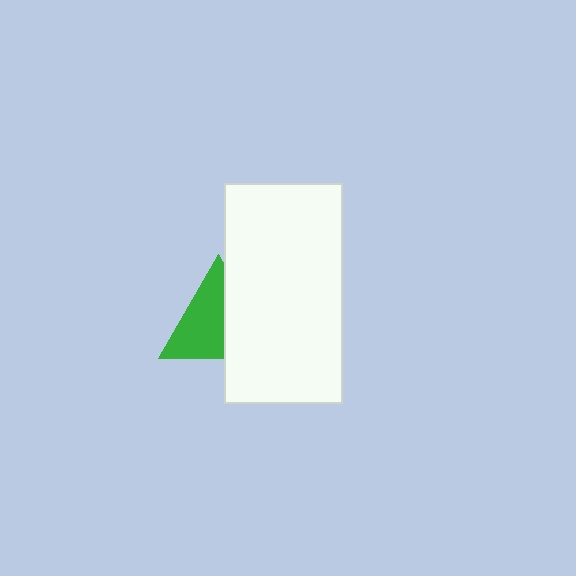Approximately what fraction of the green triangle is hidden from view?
Roughly 42% of the green triangle is hidden behind the white rectangle.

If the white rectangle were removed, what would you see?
You would see the complete green triangle.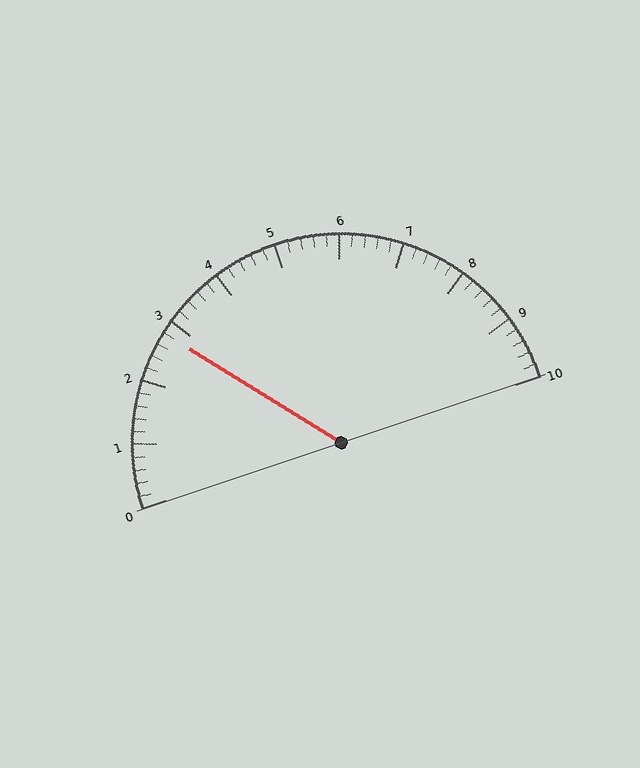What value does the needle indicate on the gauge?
The needle indicates approximately 2.8.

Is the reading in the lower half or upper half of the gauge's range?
The reading is in the lower half of the range (0 to 10).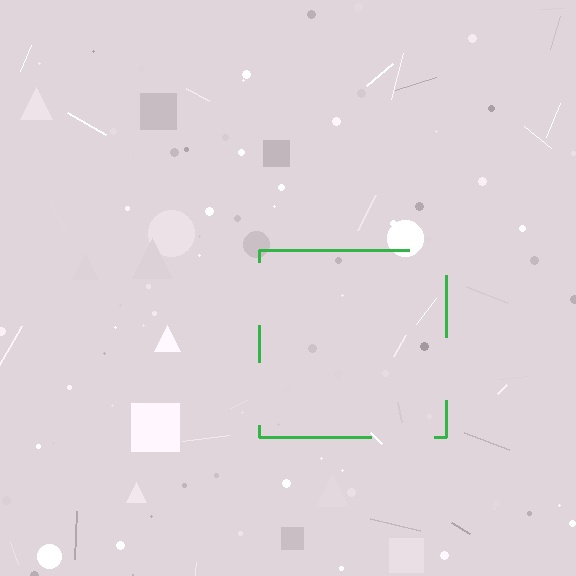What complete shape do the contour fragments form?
The contour fragments form a square.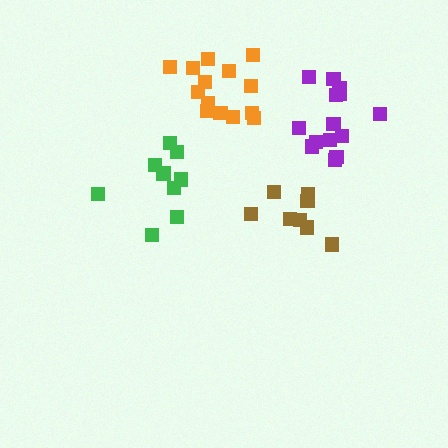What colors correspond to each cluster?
The clusters are colored: green, brown, orange, purple.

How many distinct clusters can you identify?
There are 4 distinct clusters.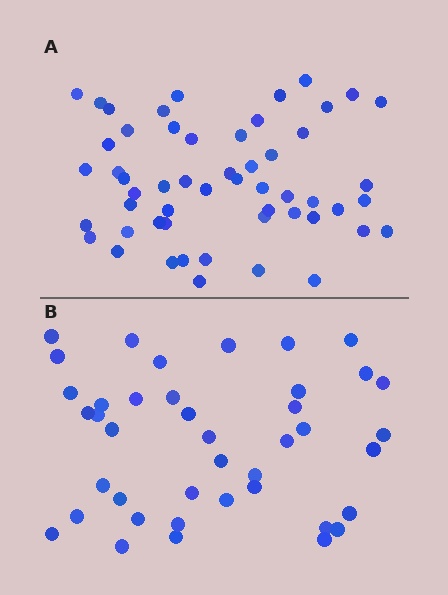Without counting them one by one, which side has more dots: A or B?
Region A (the top region) has more dots.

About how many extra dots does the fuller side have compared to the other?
Region A has approximately 15 more dots than region B.